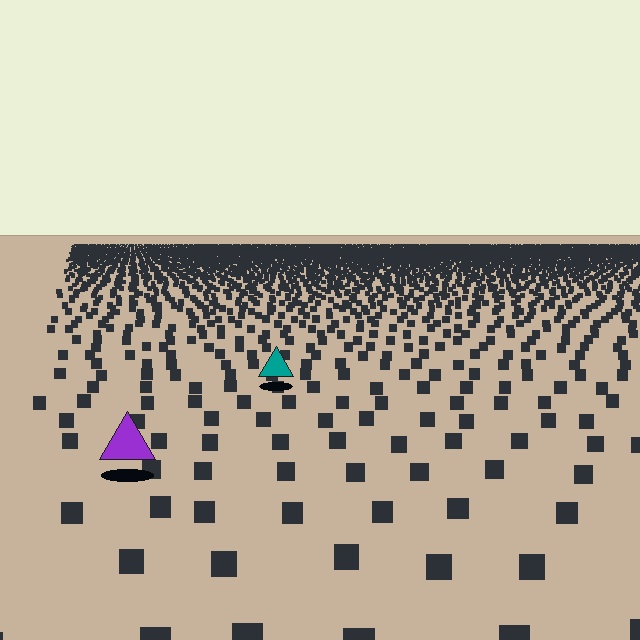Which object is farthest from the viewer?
The teal triangle is farthest from the viewer. It appears smaller and the ground texture around it is denser.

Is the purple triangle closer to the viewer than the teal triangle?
Yes. The purple triangle is closer — you can tell from the texture gradient: the ground texture is coarser near it.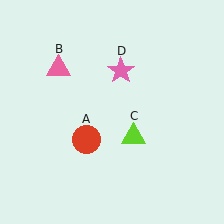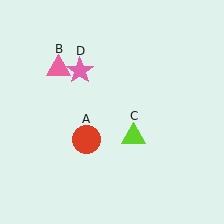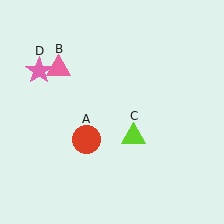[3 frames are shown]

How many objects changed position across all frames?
1 object changed position: pink star (object D).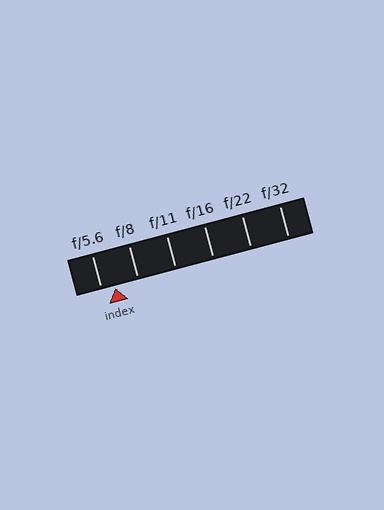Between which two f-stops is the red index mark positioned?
The index mark is between f/5.6 and f/8.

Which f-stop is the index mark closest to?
The index mark is closest to f/5.6.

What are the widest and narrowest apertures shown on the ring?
The widest aperture shown is f/5.6 and the narrowest is f/32.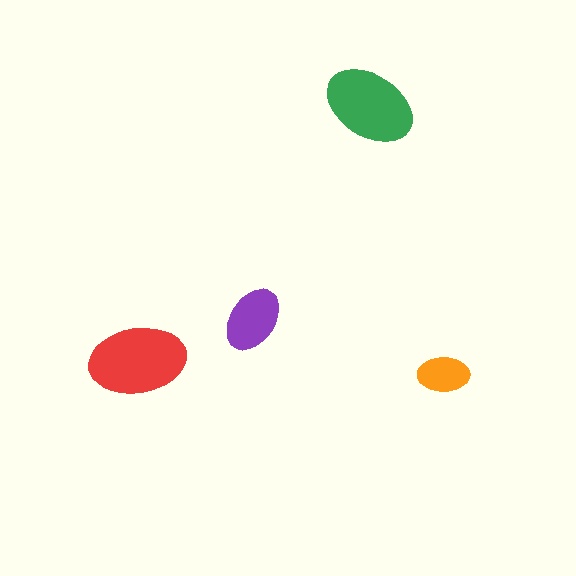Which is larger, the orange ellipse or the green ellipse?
The green one.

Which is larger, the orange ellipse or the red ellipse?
The red one.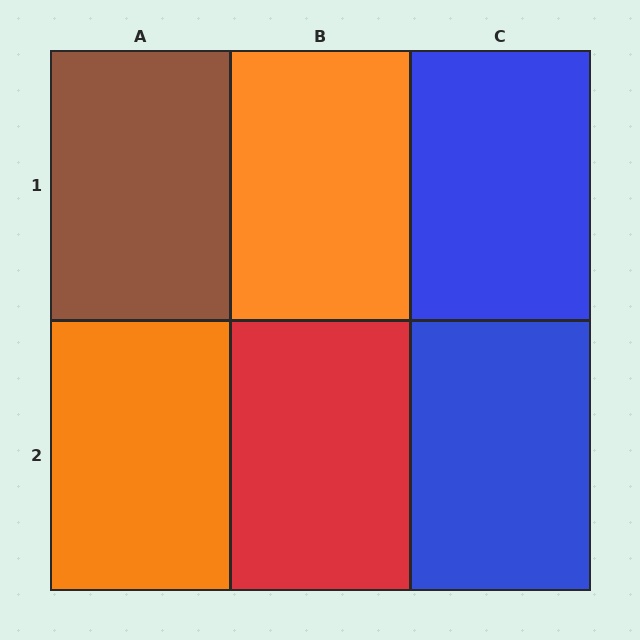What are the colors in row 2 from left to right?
Orange, red, blue.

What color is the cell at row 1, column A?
Brown.